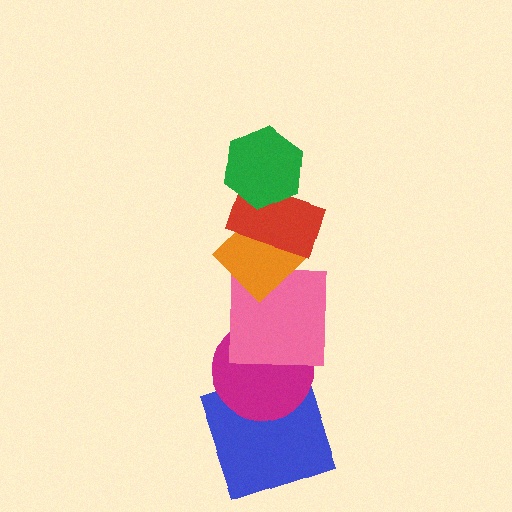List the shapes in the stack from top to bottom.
From top to bottom: the green hexagon, the red rectangle, the orange diamond, the pink square, the magenta circle, the blue square.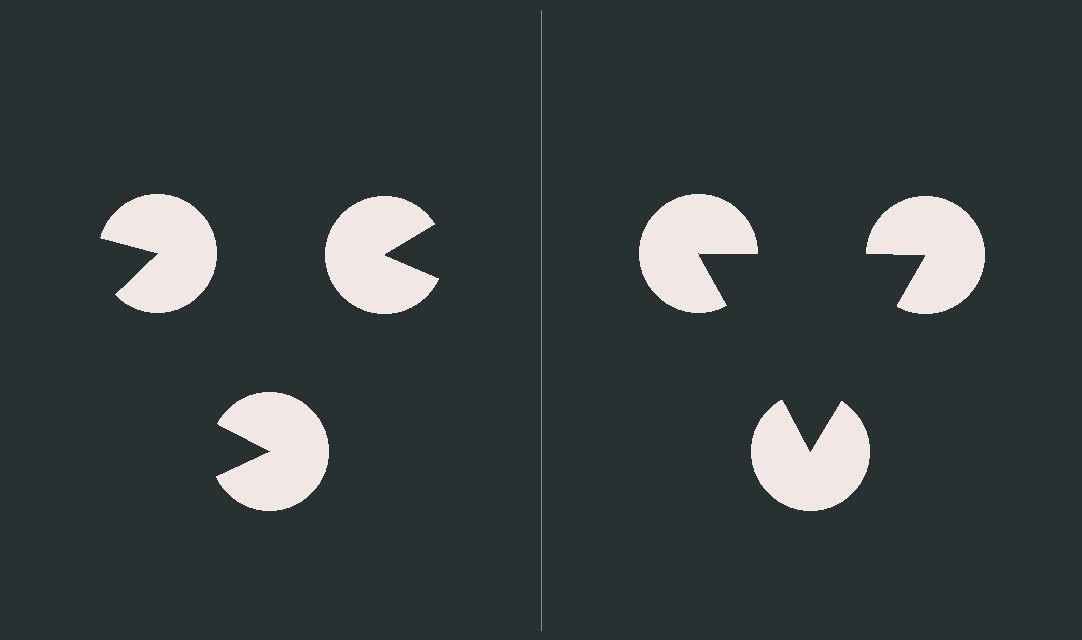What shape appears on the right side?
An illusory triangle.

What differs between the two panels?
The pac-man discs are positioned identically on both sides; only the wedge orientations differ. On the right they align to a triangle; on the left they are misaligned.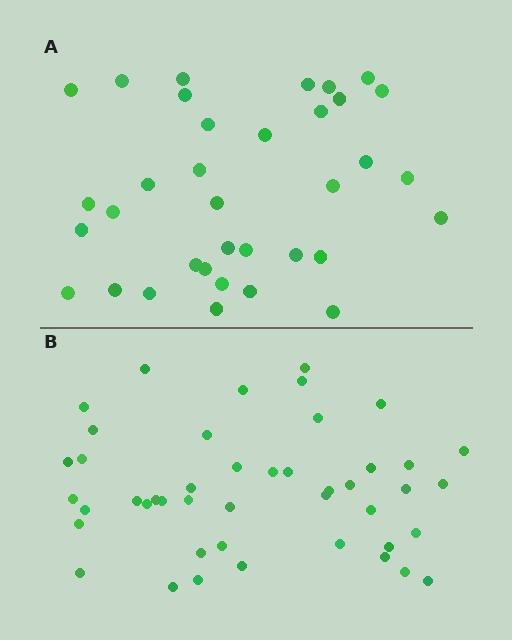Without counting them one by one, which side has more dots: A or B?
Region B (the bottom region) has more dots.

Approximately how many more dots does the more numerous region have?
Region B has roughly 10 or so more dots than region A.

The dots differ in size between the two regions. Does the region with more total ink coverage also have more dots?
No. Region A has more total ink coverage because its dots are larger, but region B actually contains more individual dots. Total area can be misleading — the number of items is what matters here.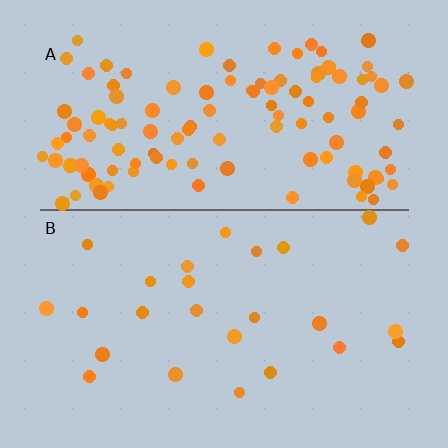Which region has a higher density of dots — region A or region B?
A (the top).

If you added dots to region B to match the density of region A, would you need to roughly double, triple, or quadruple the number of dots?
Approximately quadruple.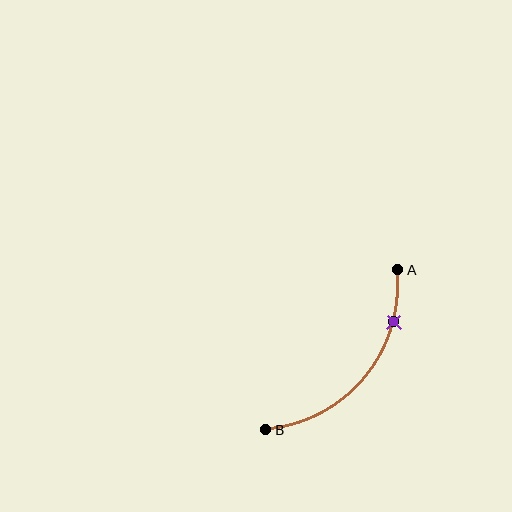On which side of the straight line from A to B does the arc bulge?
The arc bulges below and to the right of the straight line connecting A and B.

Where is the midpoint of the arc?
The arc midpoint is the point on the curve farthest from the straight line joining A and B. It sits below and to the right of that line.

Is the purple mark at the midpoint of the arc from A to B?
No. The purple mark lies on the arc but is closer to endpoint A. The arc midpoint would be at the point on the curve equidistant along the arc from both A and B.